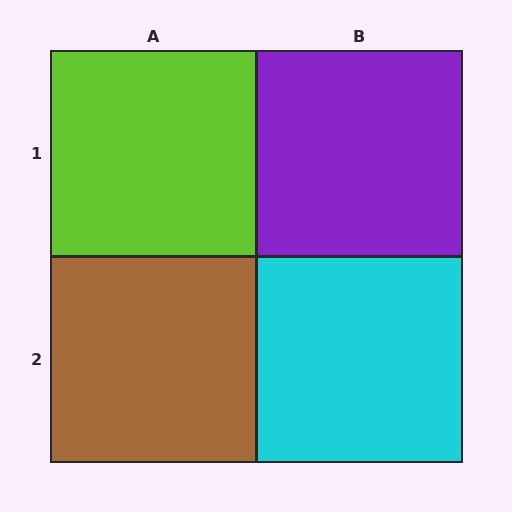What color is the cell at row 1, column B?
Purple.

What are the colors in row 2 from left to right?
Brown, cyan.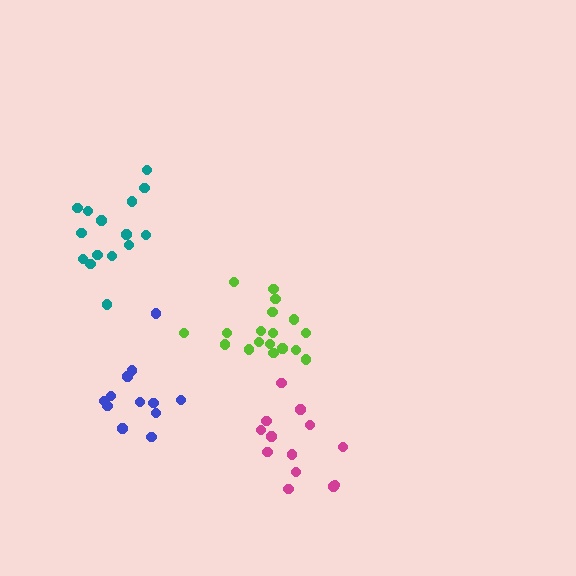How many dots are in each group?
Group 1: 18 dots, Group 2: 12 dots, Group 3: 13 dots, Group 4: 15 dots (58 total).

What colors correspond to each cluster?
The clusters are colored: lime, blue, magenta, teal.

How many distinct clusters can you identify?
There are 4 distinct clusters.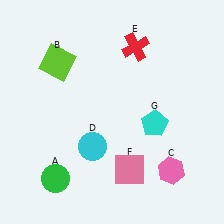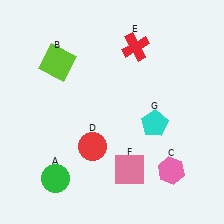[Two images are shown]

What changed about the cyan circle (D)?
In Image 1, D is cyan. In Image 2, it changed to red.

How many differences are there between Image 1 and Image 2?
There is 1 difference between the two images.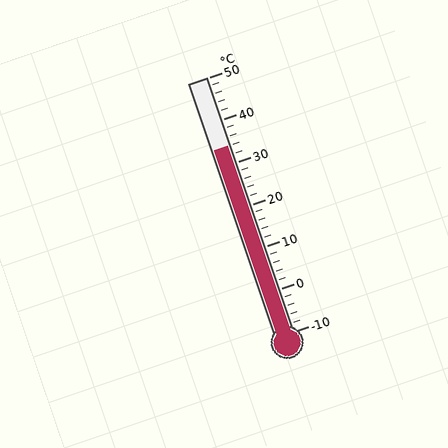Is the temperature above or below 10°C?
The temperature is above 10°C.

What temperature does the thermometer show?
The thermometer shows approximately 34°C.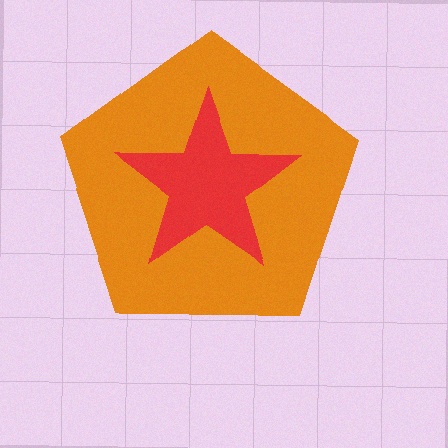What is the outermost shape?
The orange pentagon.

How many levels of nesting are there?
2.